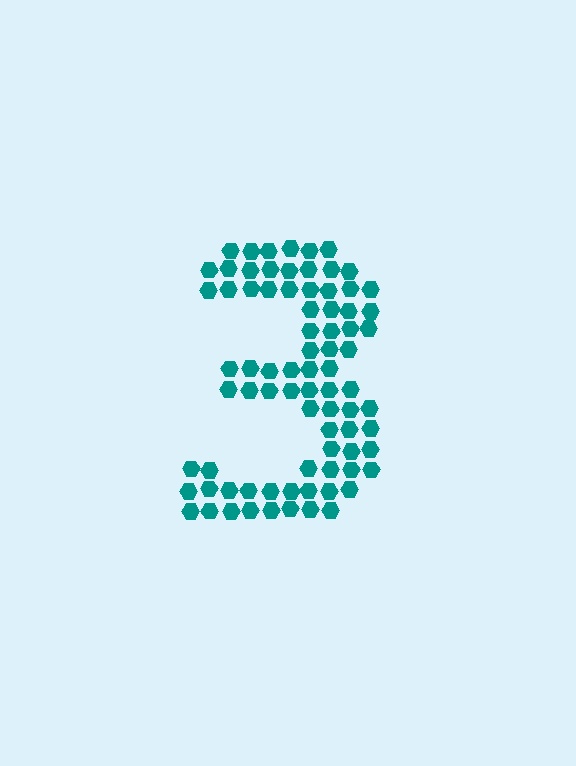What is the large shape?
The large shape is the digit 3.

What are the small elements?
The small elements are hexagons.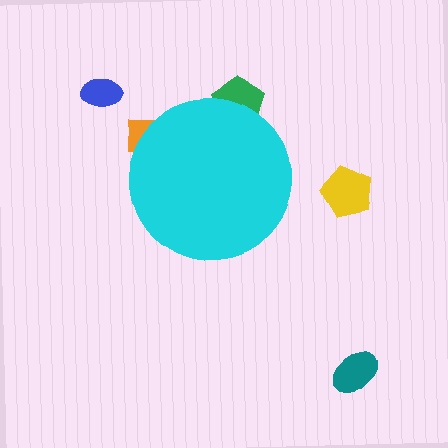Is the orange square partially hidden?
Yes, the orange square is partially hidden behind the cyan circle.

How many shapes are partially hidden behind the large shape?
2 shapes are partially hidden.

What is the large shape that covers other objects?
A cyan circle.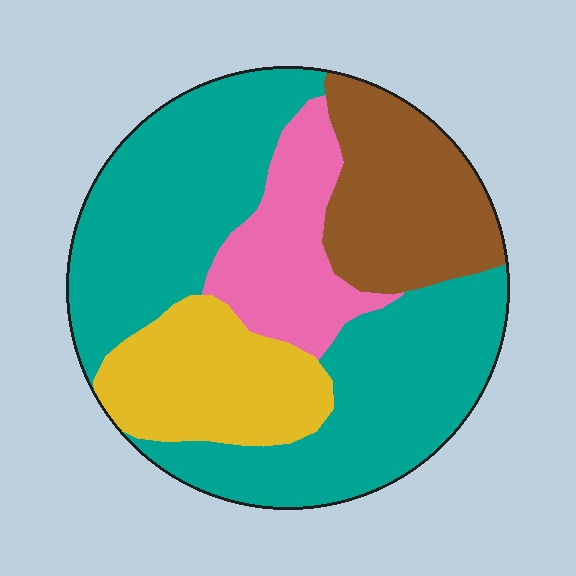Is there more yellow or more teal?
Teal.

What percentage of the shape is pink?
Pink takes up about one eighth (1/8) of the shape.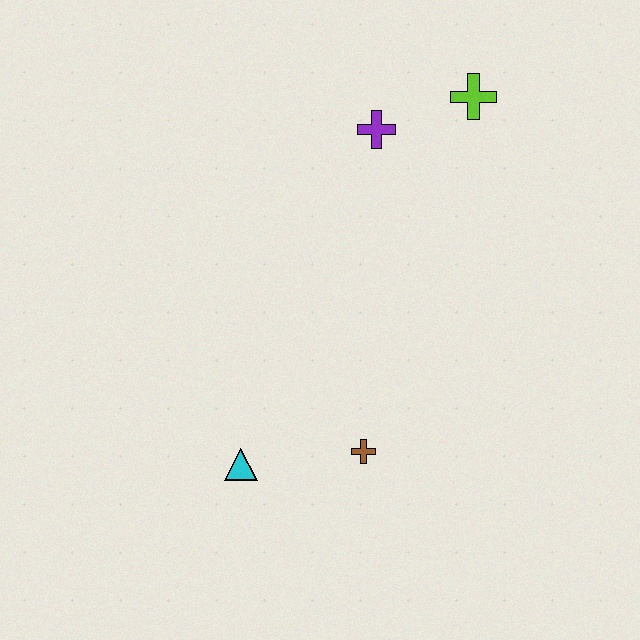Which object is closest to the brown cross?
The cyan triangle is closest to the brown cross.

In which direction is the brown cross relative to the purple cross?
The brown cross is below the purple cross.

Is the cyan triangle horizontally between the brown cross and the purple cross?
No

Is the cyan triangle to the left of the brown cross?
Yes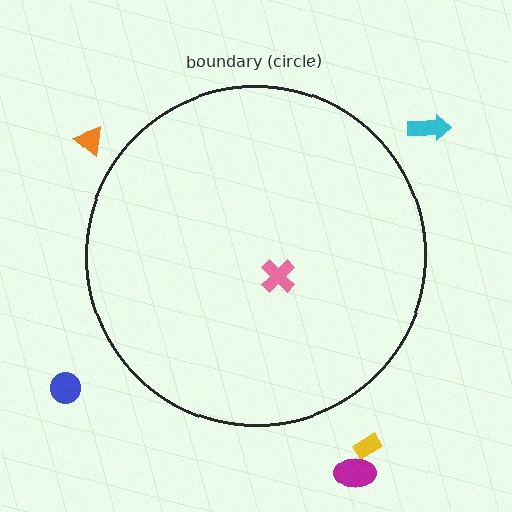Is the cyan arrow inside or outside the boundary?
Outside.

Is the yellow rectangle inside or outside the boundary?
Outside.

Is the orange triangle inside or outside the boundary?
Outside.